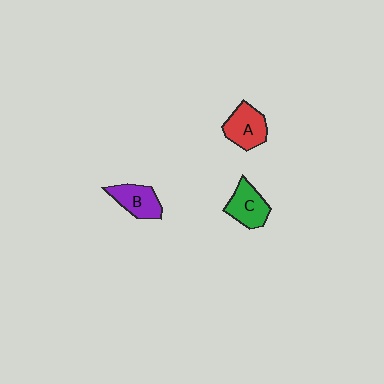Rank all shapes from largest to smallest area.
From largest to smallest: A (red), C (green), B (purple).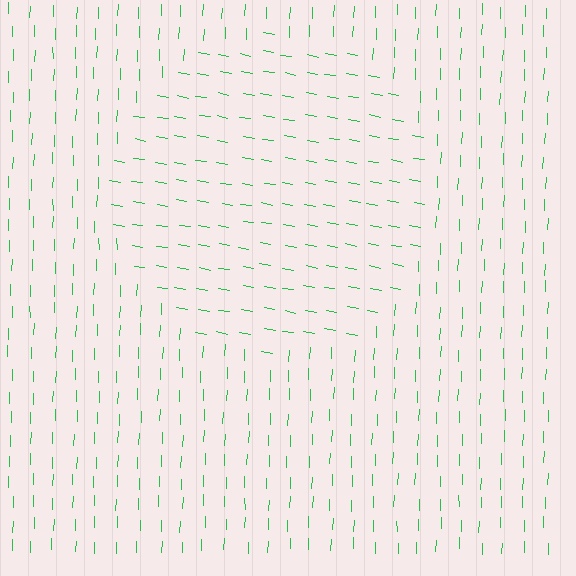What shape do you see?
I see a circle.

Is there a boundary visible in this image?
Yes, there is a texture boundary formed by a change in line orientation.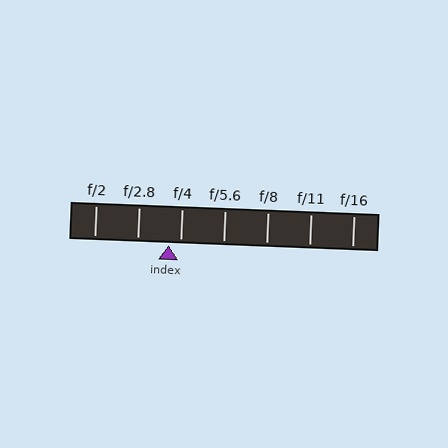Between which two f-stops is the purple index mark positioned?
The index mark is between f/2.8 and f/4.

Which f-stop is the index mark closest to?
The index mark is closest to f/4.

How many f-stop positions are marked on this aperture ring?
There are 7 f-stop positions marked.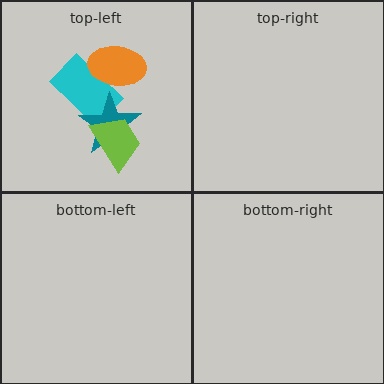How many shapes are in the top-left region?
4.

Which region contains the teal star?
The top-left region.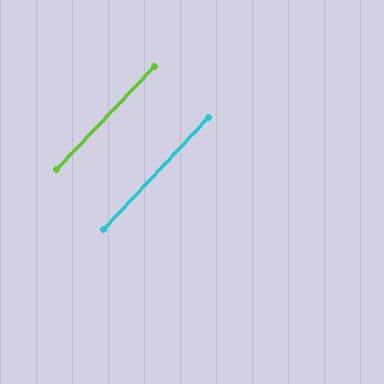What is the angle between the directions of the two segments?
Approximately 0 degrees.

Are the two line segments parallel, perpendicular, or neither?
Parallel — their directions differ by only 0.4°.